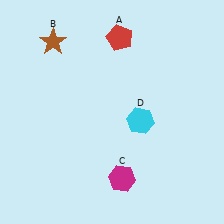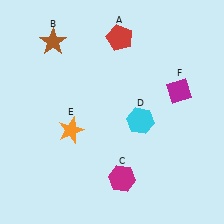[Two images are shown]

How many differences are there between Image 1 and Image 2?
There are 2 differences between the two images.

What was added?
An orange star (E), a magenta diamond (F) were added in Image 2.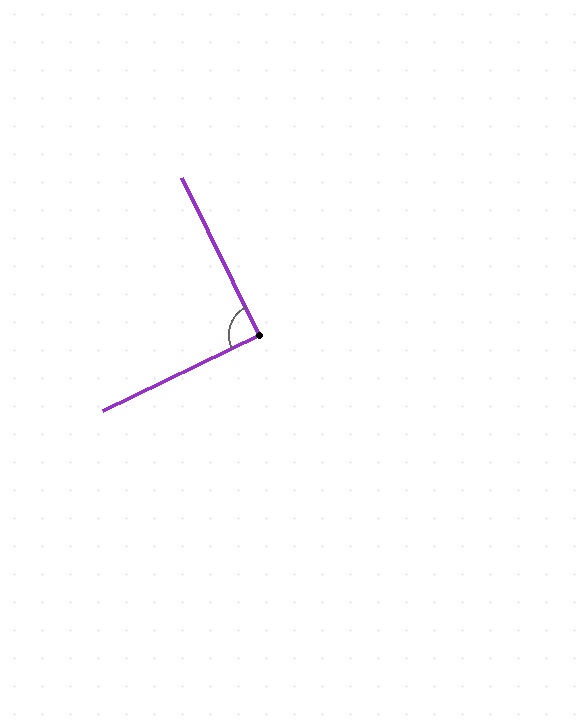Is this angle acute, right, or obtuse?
It is approximately a right angle.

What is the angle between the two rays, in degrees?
Approximately 90 degrees.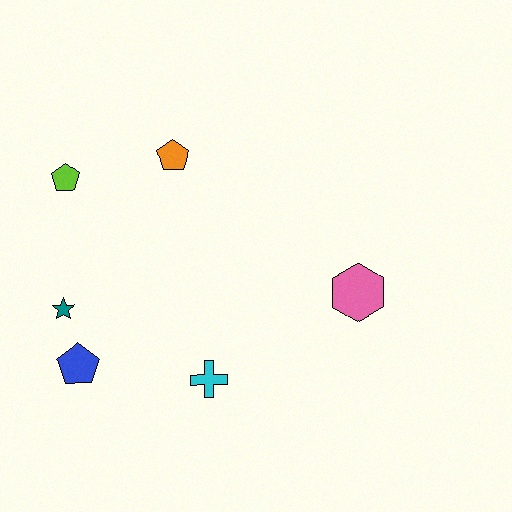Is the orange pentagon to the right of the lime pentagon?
Yes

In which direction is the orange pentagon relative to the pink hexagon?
The orange pentagon is to the left of the pink hexagon.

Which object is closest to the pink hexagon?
The cyan cross is closest to the pink hexagon.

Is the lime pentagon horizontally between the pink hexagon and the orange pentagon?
No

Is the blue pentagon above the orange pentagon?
No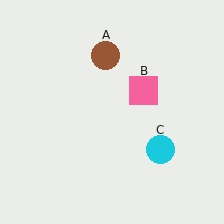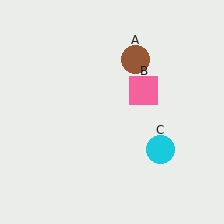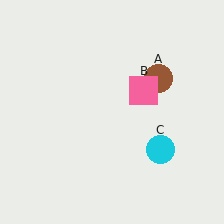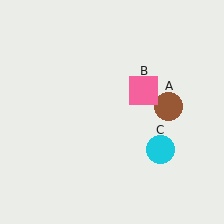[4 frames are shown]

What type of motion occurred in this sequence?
The brown circle (object A) rotated clockwise around the center of the scene.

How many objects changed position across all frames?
1 object changed position: brown circle (object A).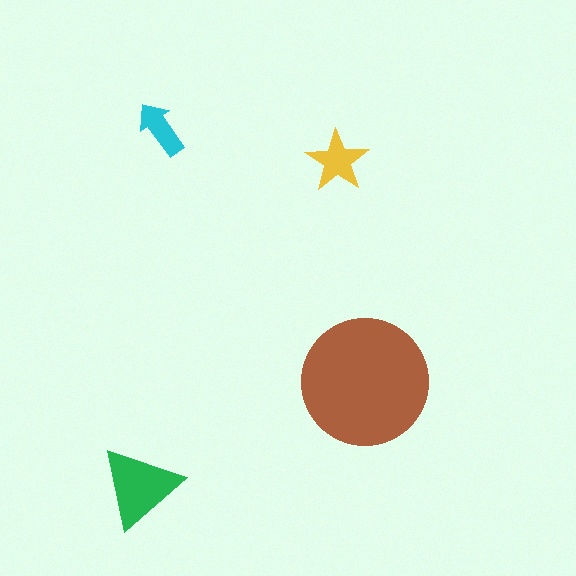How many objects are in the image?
There are 4 objects in the image.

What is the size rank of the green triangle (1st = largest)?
2nd.